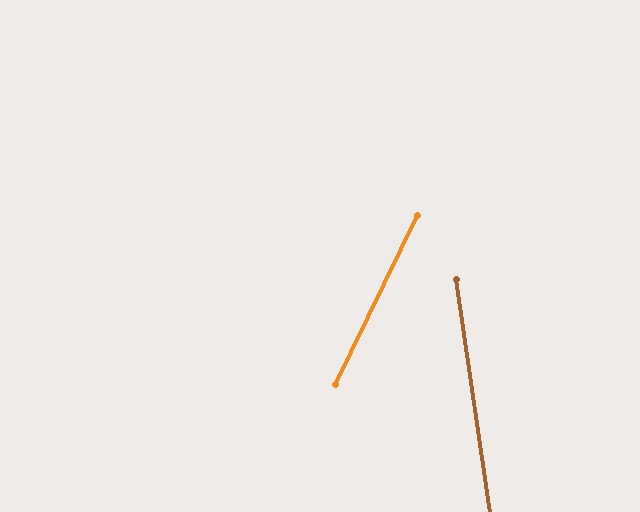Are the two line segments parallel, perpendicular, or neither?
Neither parallel nor perpendicular — they differ by about 34°.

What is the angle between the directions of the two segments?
Approximately 34 degrees.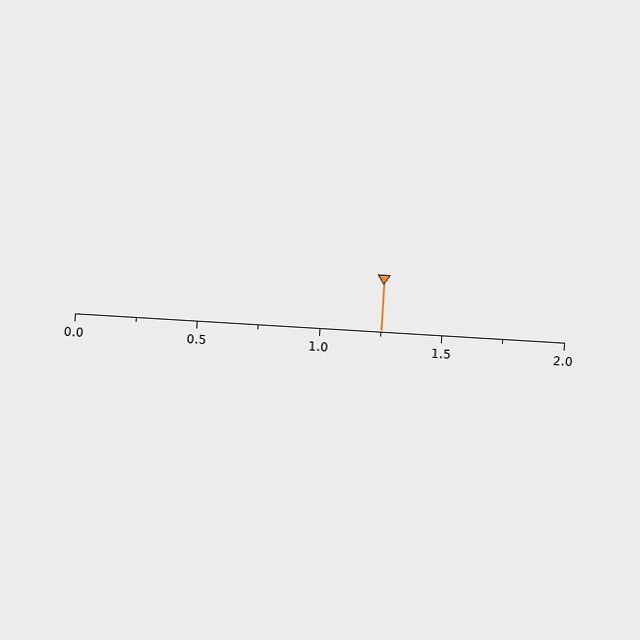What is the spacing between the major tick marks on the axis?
The major ticks are spaced 0.5 apart.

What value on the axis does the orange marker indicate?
The marker indicates approximately 1.25.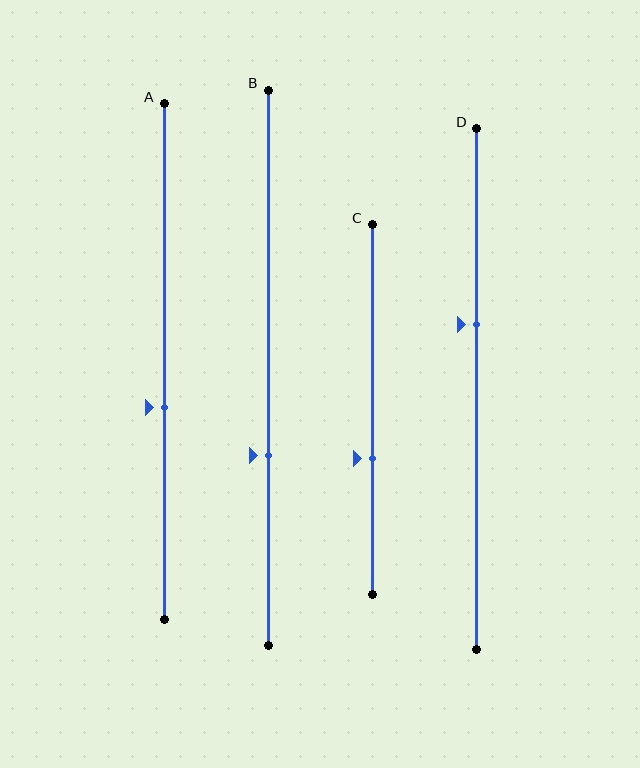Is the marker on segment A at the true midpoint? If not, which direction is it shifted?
No, the marker on segment A is shifted downward by about 9% of the segment length.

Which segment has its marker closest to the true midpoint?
Segment A has its marker closest to the true midpoint.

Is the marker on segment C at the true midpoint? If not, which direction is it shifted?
No, the marker on segment C is shifted downward by about 13% of the segment length.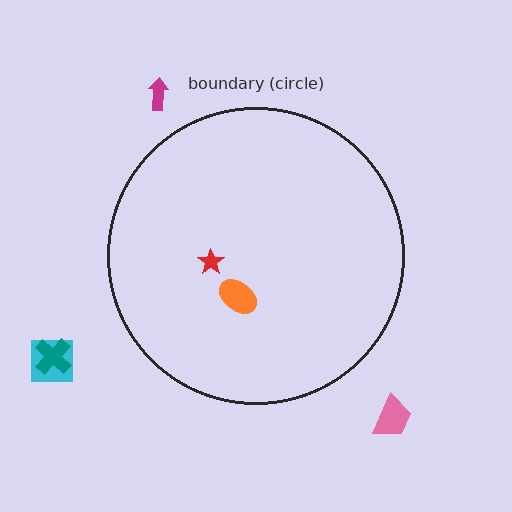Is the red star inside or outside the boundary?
Inside.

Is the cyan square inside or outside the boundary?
Outside.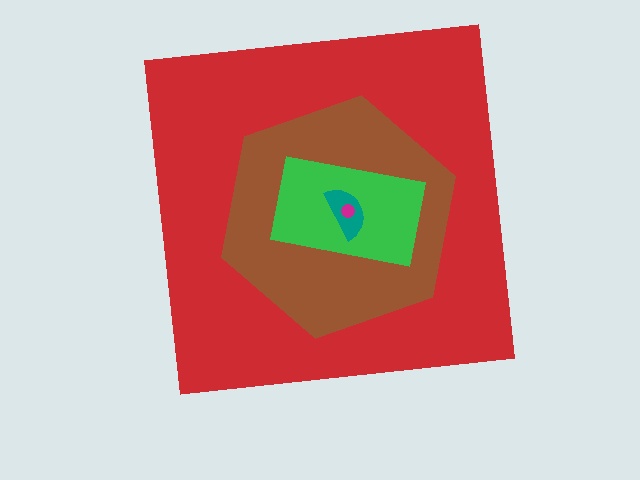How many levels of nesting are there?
5.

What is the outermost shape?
The red square.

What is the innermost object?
The magenta circle.